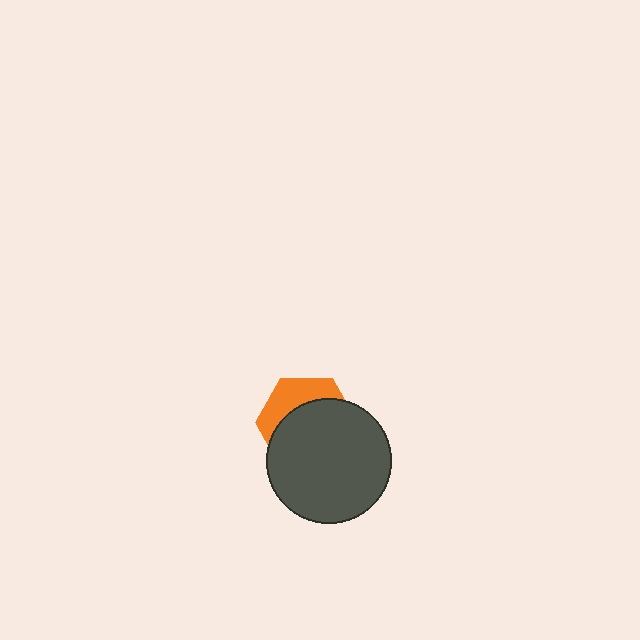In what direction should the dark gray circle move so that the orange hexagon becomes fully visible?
The dark gray circle should move down. That is the shortest direction to clear the overlap and leave the orange hexagon fully visible.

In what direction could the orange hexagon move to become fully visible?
The orange hexagon could move up. That would shift it out from behind the dark gray circle entirely.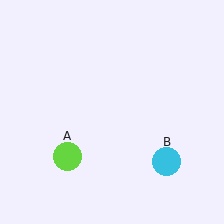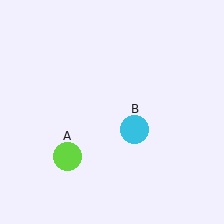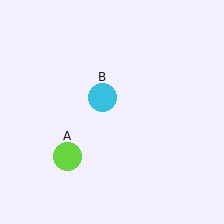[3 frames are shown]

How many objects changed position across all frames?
1 object changed position: cyan circle (object B).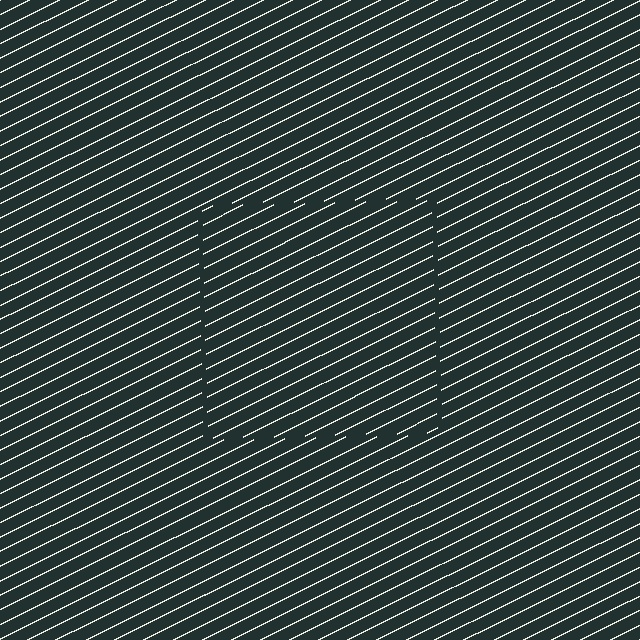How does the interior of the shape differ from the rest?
The interior of the shape contains the same grating, shifted by half a period — the contour is defined by the phase discontinuity where line-ends from the inner and outer gratings abut.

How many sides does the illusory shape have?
4 sides — the line-ends trace a square.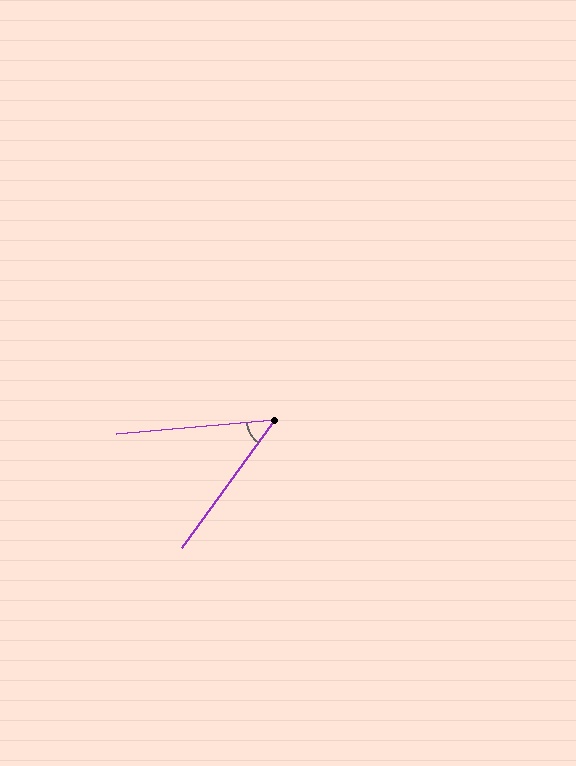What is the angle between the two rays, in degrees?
Approximately 49 degrees.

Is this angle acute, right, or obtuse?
It is acute.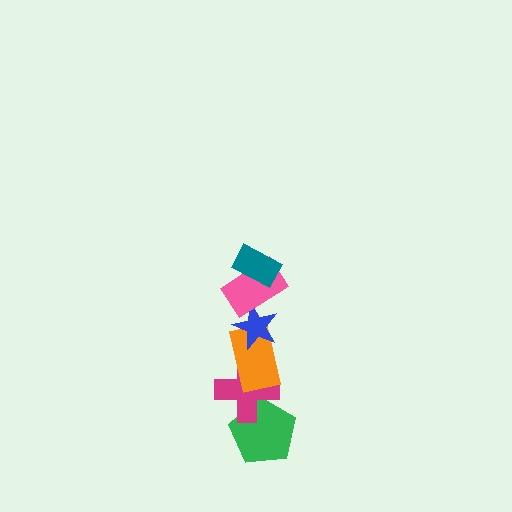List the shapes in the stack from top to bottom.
From top to bottom: the teal rectangle, the pink rectangle, the blue star, the orange rectangle, the magenta cross, the green pentagon.